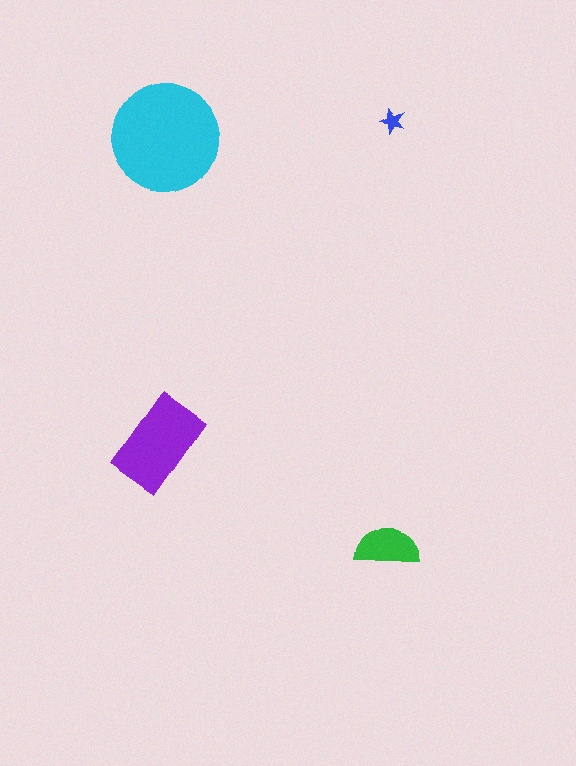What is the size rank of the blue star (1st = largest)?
4th.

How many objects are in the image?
There are 4 objects in the image.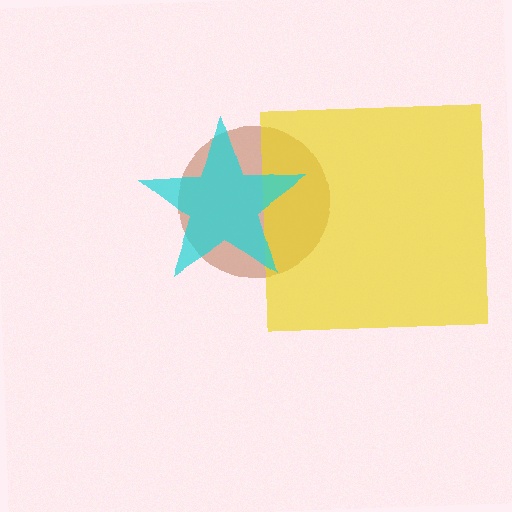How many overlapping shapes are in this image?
There are 3 overlapping shapes in the image.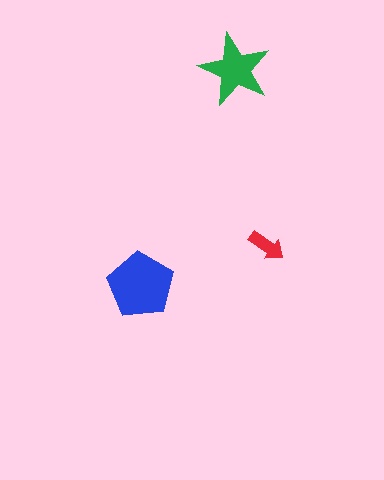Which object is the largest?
The blue pentagon.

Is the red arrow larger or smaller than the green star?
Smaller.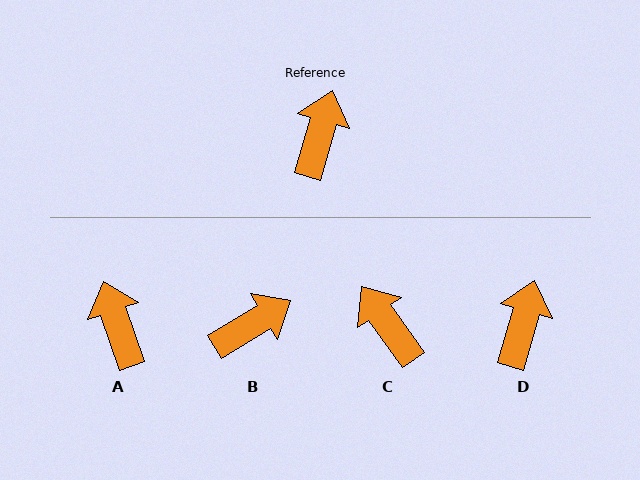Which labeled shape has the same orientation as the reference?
D.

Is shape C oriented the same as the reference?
No, it is off by about 51 degrees.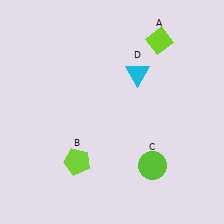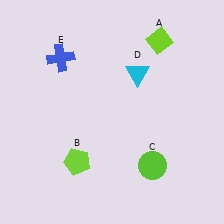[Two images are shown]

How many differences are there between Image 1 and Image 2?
There is 1 difference between the two images.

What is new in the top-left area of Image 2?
A blue cross (E) was added in the top-left area of Image 2.